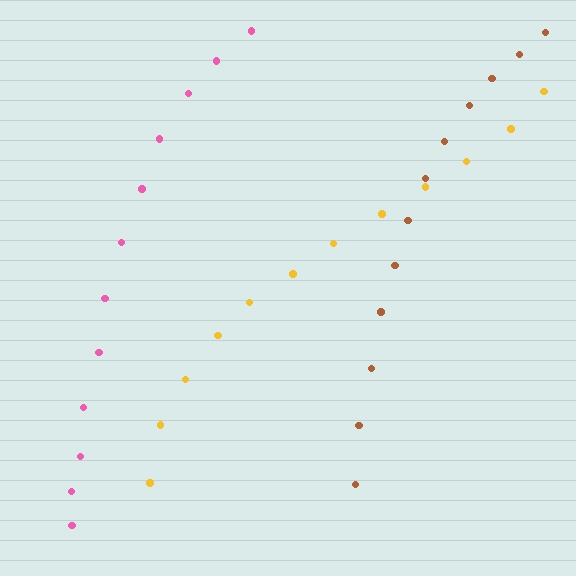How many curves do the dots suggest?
There are 3 distinct paths.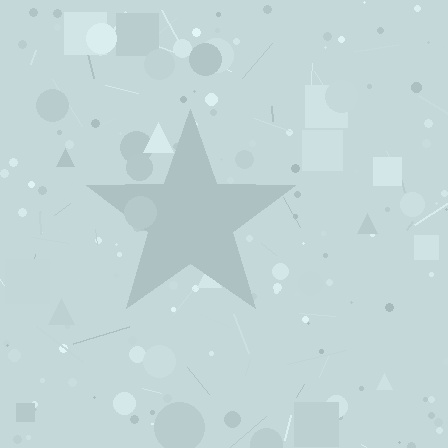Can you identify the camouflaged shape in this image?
The camouflaged shape is a star.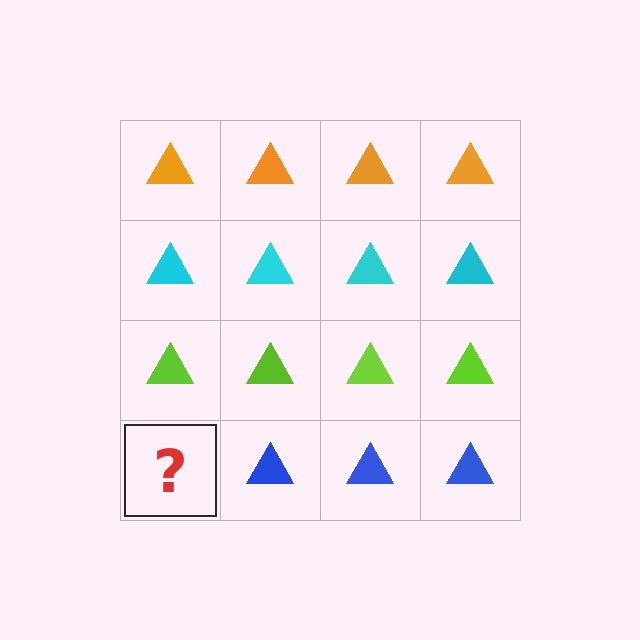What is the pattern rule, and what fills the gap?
The rule is that each row has a consistent color. The gap should be filled with a blue triangle.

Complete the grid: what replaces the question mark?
The question mark should be replaced with a blue triangle.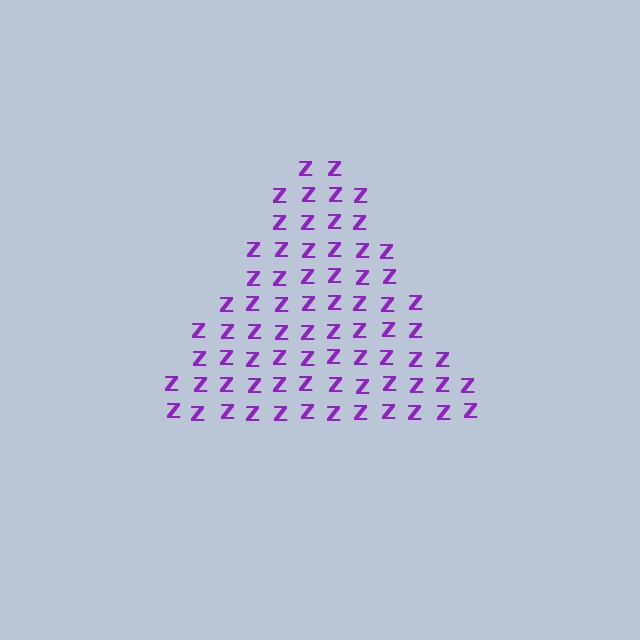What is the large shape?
The large shape is a triangle.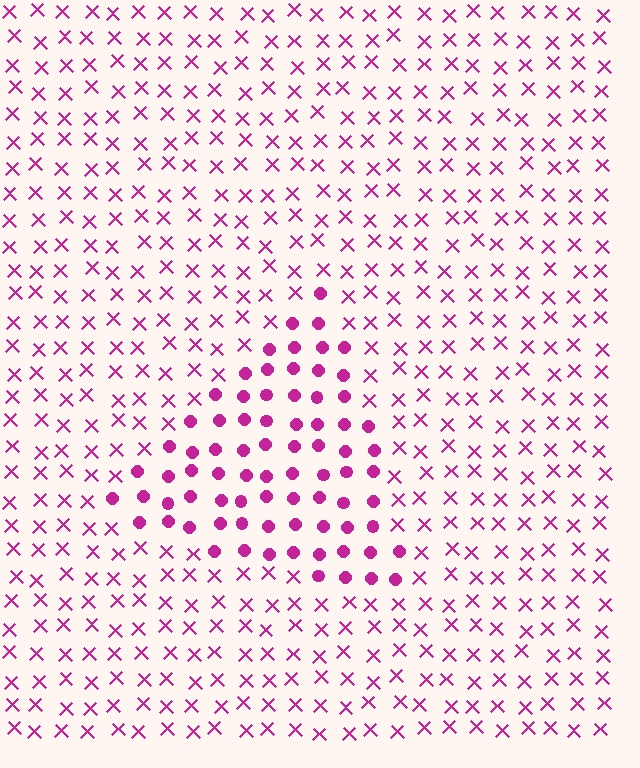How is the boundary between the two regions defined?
The boundary is defined by a change in element shape: circles inside vs. X marks outside. All elements share the same color and spacing.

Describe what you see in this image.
The image is filled with small magenta elements arranged in a uniform grid. A triangle-shaped region contains circles, while the surrounding area contains X marks. The boundary is defined purely by the change in element shape.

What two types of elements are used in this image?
The image uses circles inside the triangle region and X marks outside it.